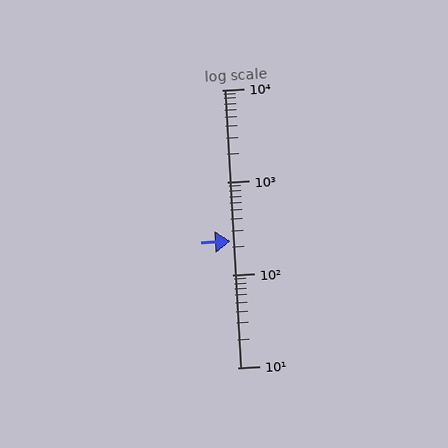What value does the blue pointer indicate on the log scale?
The pointer indicates approximately 230.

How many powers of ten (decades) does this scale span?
The scale spans 3 decades, from 10 to 10000.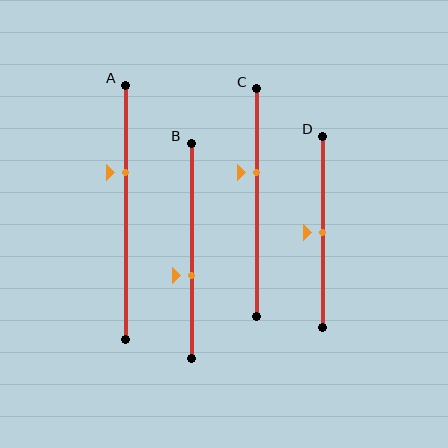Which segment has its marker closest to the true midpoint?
Segment D has its marker closest to the true midpoint.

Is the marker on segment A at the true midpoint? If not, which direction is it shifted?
No, the marker on segment A is shifted upward by about 16% of the segment length.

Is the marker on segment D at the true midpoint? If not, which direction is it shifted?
Yes, the marker on segment D is at the true midpoint.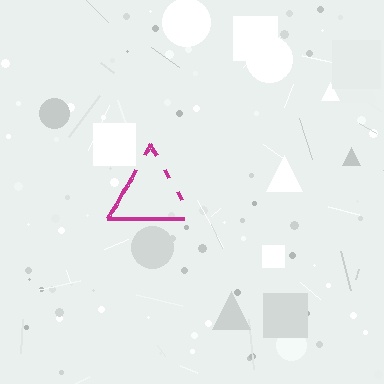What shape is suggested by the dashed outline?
The dashed outline suggests a triangle.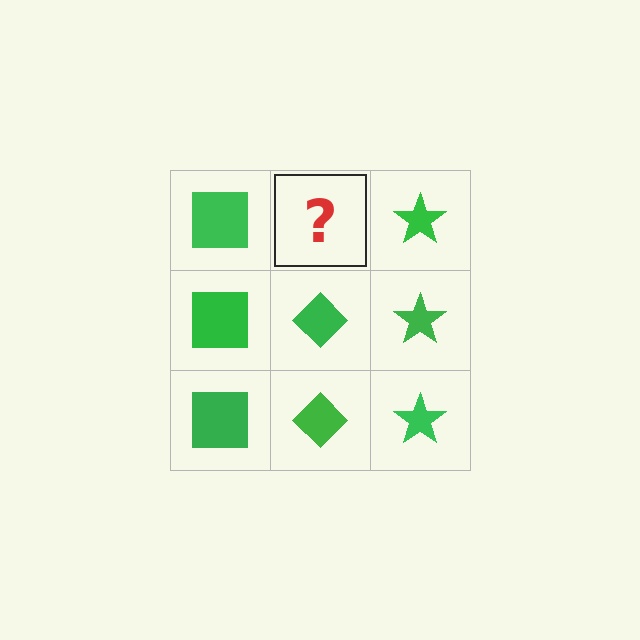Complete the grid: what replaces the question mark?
The question mark should be replaced with a green diamond.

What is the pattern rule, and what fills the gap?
The rule is that each column has a consistent shape. The gap should be filled with a green diamond.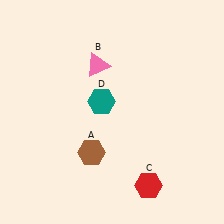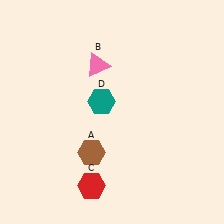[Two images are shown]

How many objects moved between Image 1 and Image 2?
1 object moved between the two images.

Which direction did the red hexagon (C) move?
The red hexagon (C) moved left.